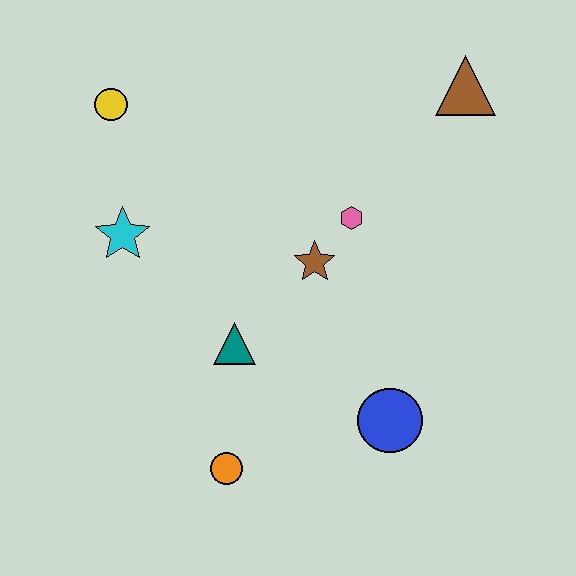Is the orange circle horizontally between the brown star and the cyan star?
Yes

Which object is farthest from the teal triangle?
The brown triangle is farthest from the teal triangle.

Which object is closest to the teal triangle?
The brown star is closest to the teal triangle.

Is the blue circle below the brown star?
Yes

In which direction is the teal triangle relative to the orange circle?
The teal triangle is above the orange circle.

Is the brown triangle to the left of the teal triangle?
No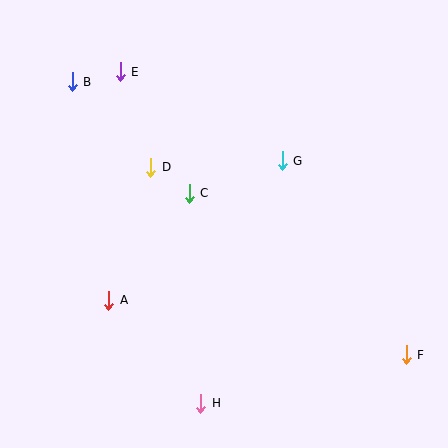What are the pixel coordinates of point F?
Point F is at (406, 355).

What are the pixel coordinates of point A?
Point A is at (109, 300).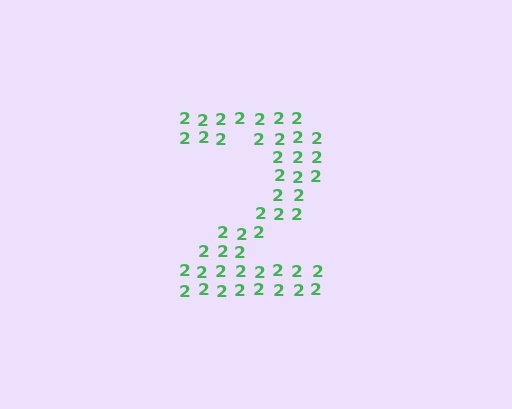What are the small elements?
The small elements are digit 2's.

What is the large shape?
The large shape is the digit 2.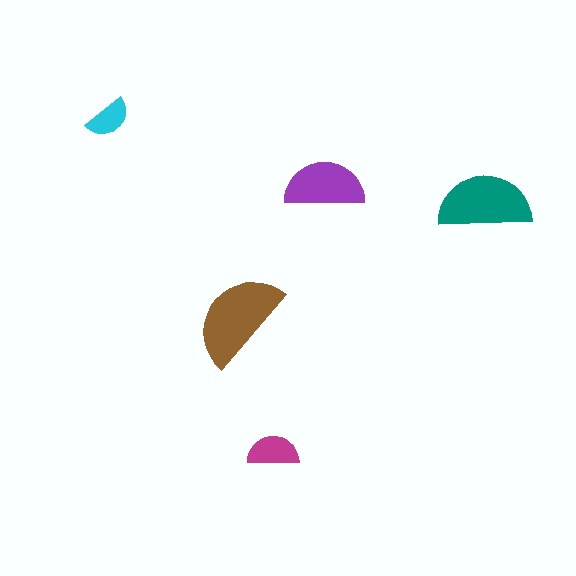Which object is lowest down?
The magenta semicircle is bottommost.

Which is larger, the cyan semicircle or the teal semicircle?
The teal one.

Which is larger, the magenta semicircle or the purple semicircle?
The purple one.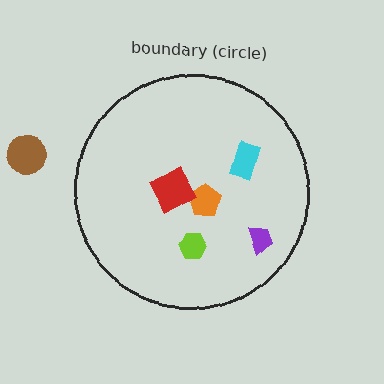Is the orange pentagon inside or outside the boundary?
Inside.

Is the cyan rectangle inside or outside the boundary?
Inside.